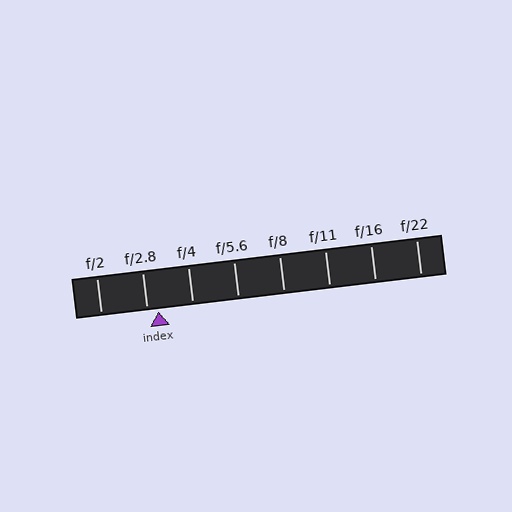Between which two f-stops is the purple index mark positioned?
The index mark is between f/2.8 and f/4.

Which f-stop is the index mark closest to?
The index mark is closest to f/2.8.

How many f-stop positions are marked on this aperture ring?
There are 8 f-stop positions marked.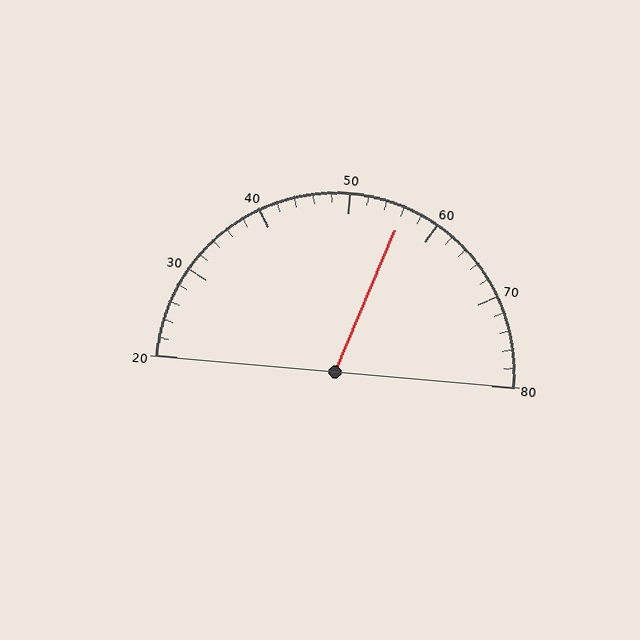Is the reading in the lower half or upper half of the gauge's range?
The reading is in the upper half of the range (20 to 80).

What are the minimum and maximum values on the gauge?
The gauge ranges from 20 to 80.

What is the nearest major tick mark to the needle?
The nearest major tick mark is 60.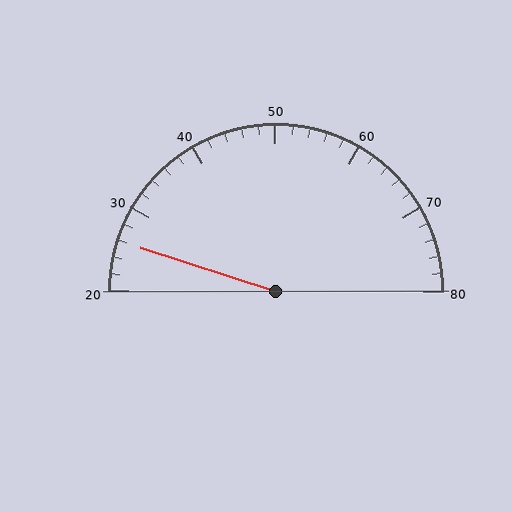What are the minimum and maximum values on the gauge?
The gauge ranges from 20 to 80.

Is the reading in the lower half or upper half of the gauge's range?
The reading is in the lower half of the range (20 to 80).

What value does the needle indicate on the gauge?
The needle indicates approximately 26.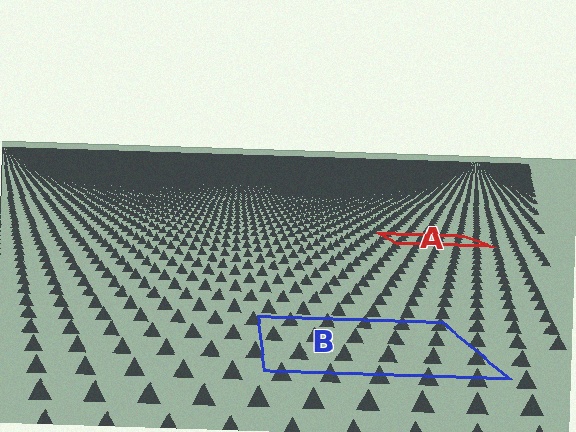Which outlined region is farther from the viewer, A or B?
Region A is farther from the viewer — the texture elements inside it appear smaller and more densely packed.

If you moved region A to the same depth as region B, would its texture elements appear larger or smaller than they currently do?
They would appear larger. At a closer depth, the same texture elements are projected at a bigger on-screen size.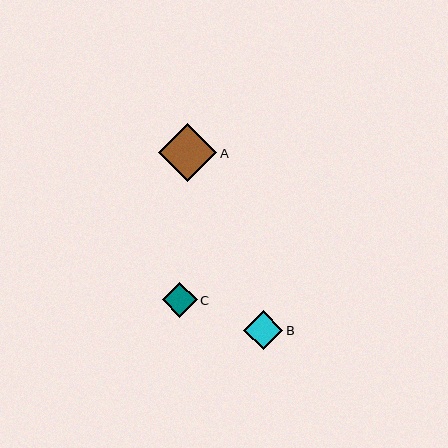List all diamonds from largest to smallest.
From largest to smallest: A, B, C.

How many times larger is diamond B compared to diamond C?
Diamond B is approximately 1.1 times the size of diamond C.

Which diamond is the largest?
Diamond A is the largest with a size of approximately 58 pixels.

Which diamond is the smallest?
Diamond C is the smallest with a size of approximately 35 pixels.